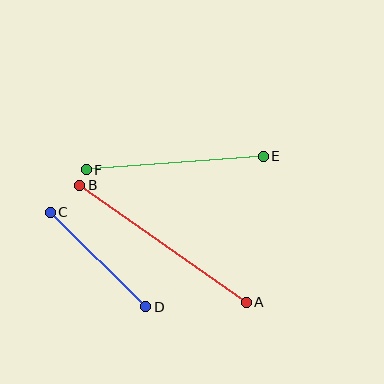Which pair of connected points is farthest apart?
Points A and B are farthest apart.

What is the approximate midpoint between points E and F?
The midpoint is at approximately (175, 163) pixels.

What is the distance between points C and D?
The distance is approximately 134 pixels.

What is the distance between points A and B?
The distance is approximately 203 pixels.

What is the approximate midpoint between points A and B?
The midpoint is at approximately (163, 244) pixels.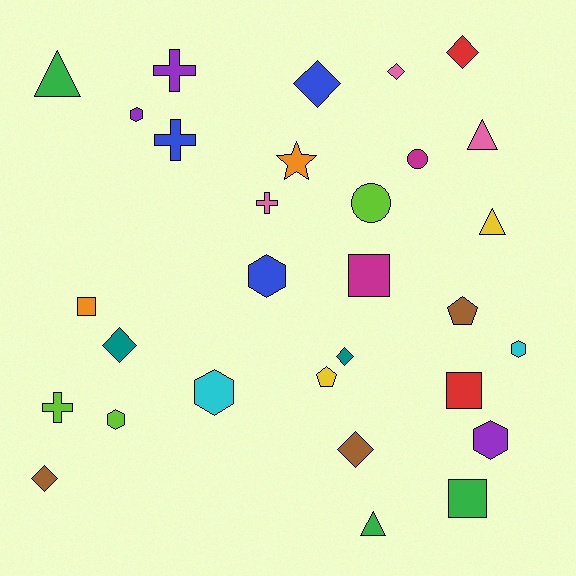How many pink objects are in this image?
There are 3 pink objects.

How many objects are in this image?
There are 30 objects.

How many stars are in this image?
There is 1 star.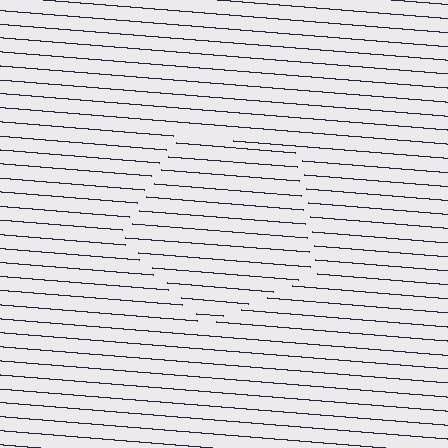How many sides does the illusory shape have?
5 sides — the line-ends trace a pentagon.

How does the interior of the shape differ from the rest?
The interior of the shape contains the same grating, shifted by half a period — the contour is defined by the phase discontinuity where line-ends from the inner and outer gratings abut.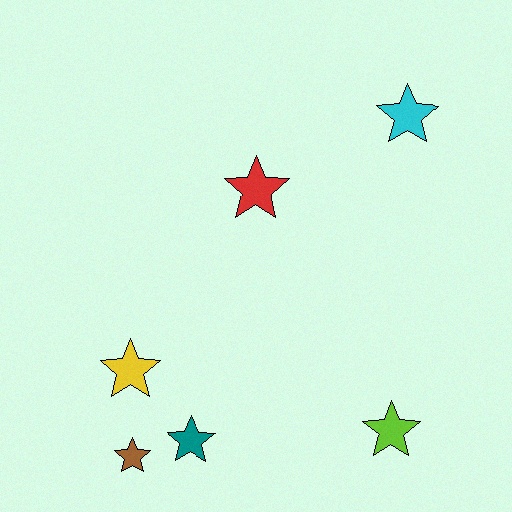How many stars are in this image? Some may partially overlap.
There are 6 stars.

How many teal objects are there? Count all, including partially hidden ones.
There is 1 teal object.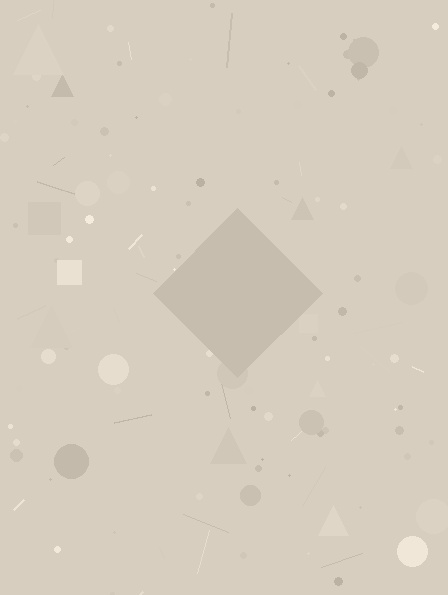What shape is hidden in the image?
A diamond is hidden in the image.